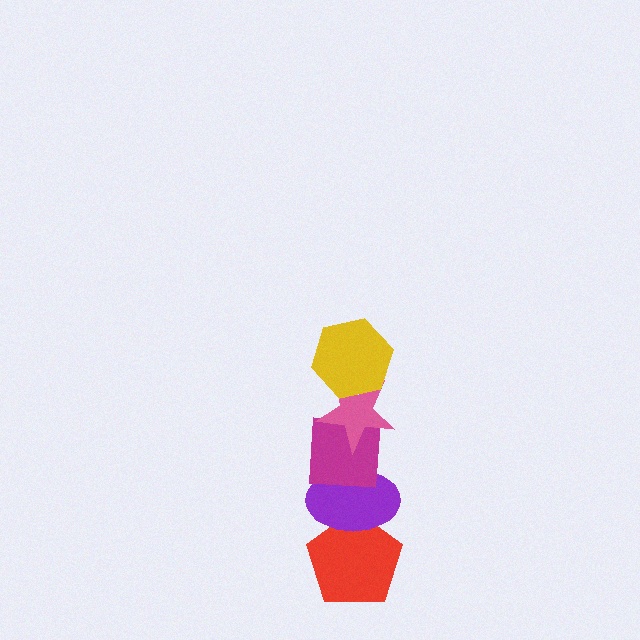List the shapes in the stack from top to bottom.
From top to bottom: the yellow hexagon, the pink star, the magenta square, the purple ellipse, the red pentagon.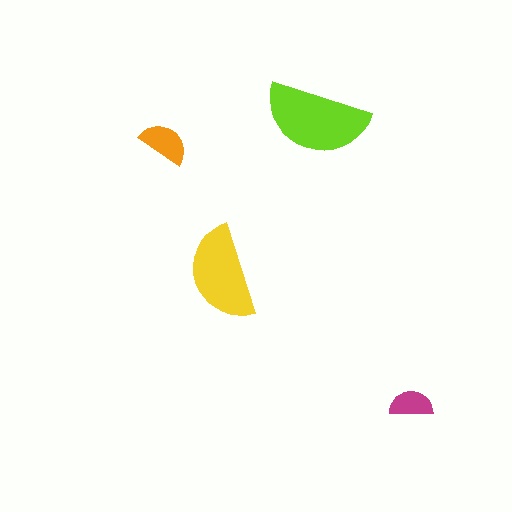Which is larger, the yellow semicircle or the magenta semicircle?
The yellow one.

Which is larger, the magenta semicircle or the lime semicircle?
The lime one.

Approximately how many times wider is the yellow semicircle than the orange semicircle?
About 2 times wider.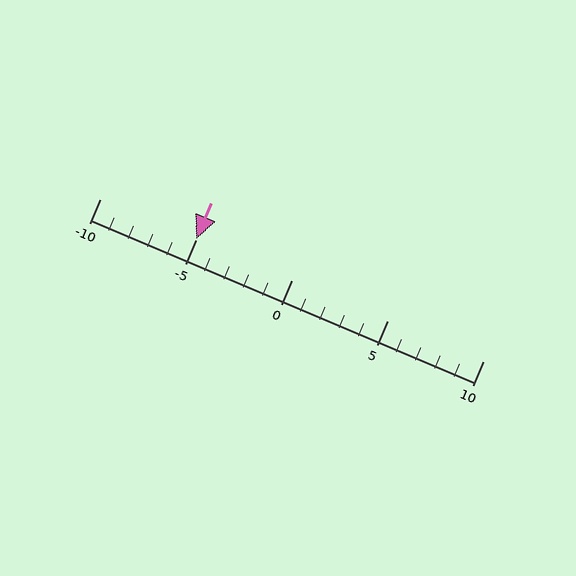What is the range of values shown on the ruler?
The ruler shows values from -10 to 10.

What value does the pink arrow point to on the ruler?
The pink arrow points to approximately -5.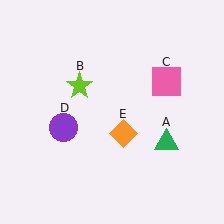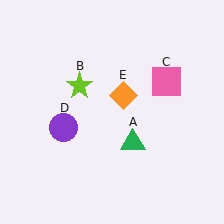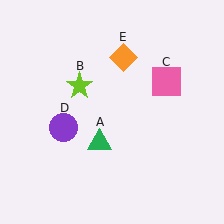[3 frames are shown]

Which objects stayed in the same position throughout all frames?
Lime star (object B) and pink square (object C) and purple circle (object D) remained stationary.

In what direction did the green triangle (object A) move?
The green triangle (object A) moved left.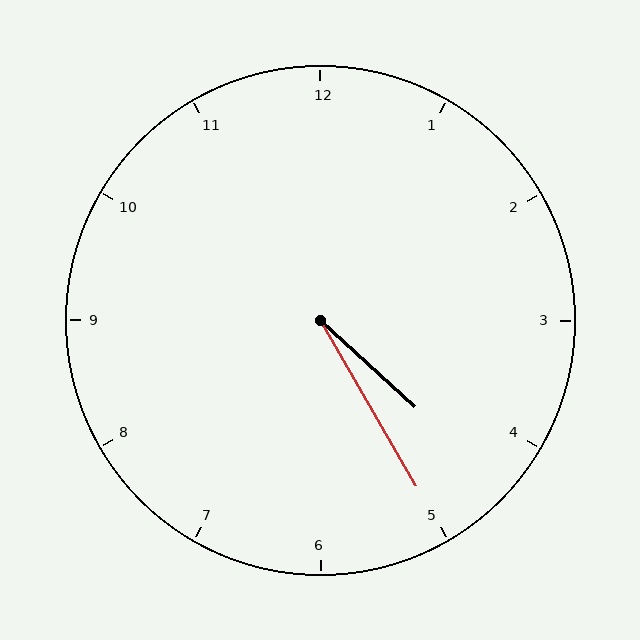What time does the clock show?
4:25.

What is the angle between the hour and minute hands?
Approximately 18 degrees.